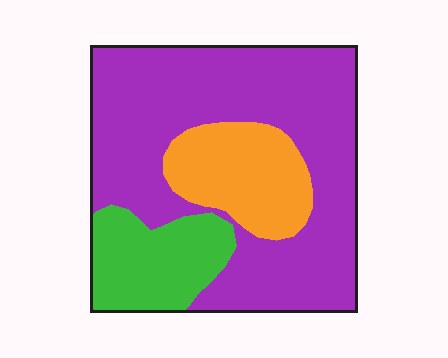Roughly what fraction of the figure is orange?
Orange takes up between a sixth and a third of the figure.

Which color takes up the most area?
Purple, at roughly 65%.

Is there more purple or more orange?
Purple.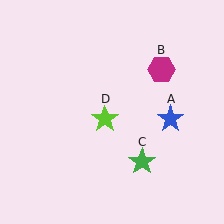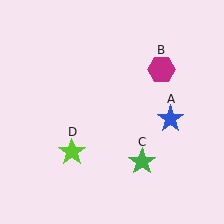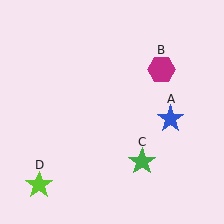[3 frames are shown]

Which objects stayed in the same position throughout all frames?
Blue star (object A) and magenta hexagon (object B) and green star (object C) remained stationary.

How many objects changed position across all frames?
1 object changed position: lime star (object D).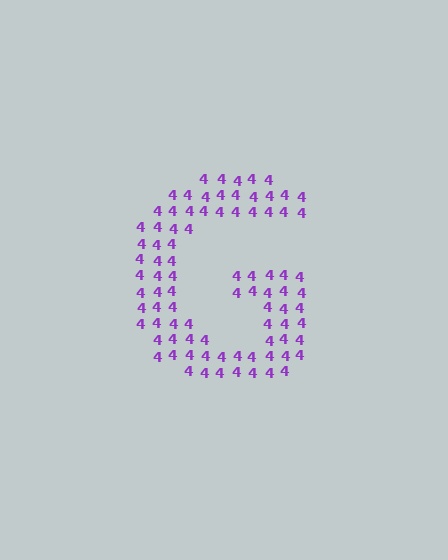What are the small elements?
The small elements are digit 4's.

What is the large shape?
The large shape is the letter G.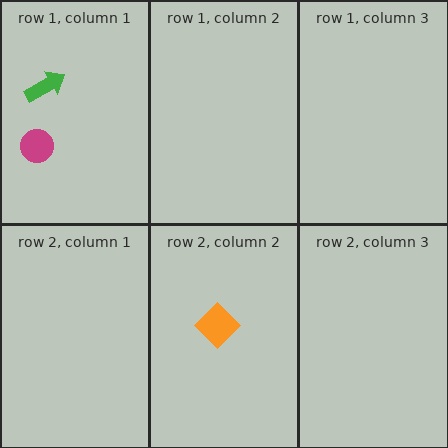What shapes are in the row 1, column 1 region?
The green arrow, the magenta circle.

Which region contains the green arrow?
The row 1, column 1 region.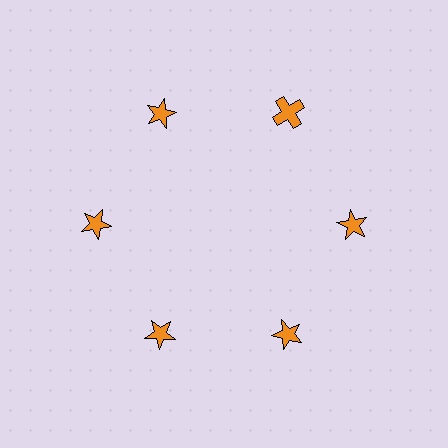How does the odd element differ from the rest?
It has a different shape: cross instead of star.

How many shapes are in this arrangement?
There are 6 shapes arranged in a ring pattern.